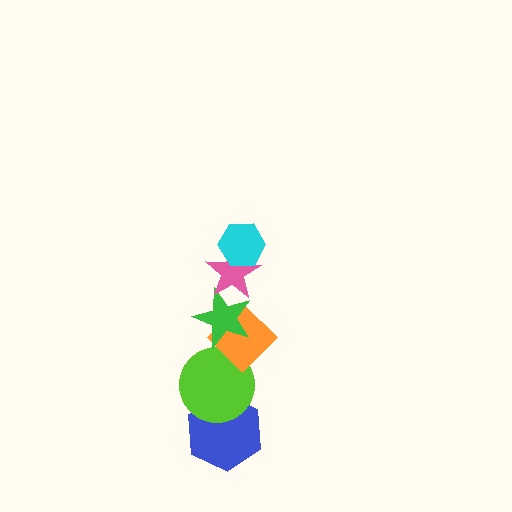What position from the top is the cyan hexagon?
The cyan hexagon is 1st from the top.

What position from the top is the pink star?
The pink star is 2nd from the top.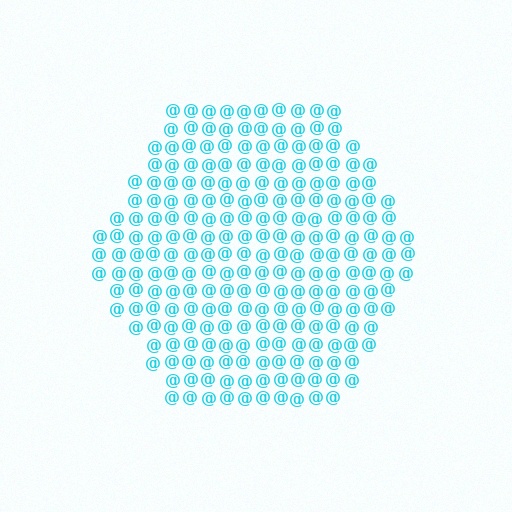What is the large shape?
The large shape is a hexagon.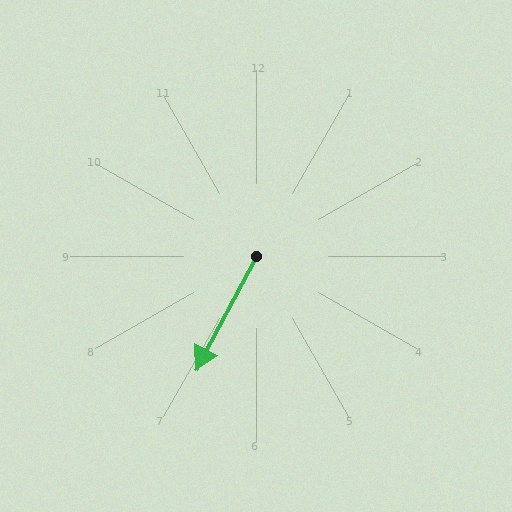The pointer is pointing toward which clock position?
Roughly 7 o'clock.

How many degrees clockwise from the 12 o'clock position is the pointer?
Approximately 208 degrees.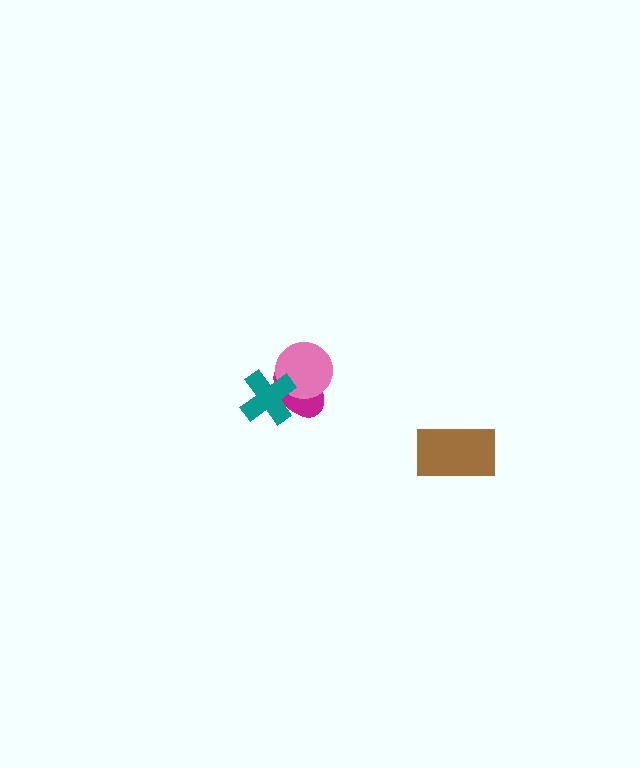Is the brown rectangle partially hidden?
No, no other shape covers it.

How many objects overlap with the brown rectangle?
0 objects overlap with the brown rectangle.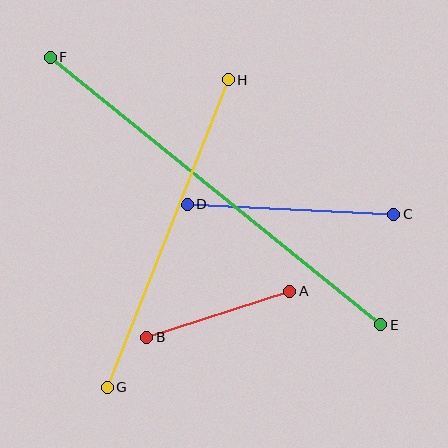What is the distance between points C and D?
The distance is approximately 207 pixels.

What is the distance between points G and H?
The distance is approximately 331 pixels.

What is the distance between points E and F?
The distance is approximately 425 pixels.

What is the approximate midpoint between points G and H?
The midpoint is at approximately (168, 233) pixels.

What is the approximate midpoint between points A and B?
The midpoint is at approximately (218, 314) pixels.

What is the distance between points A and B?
The distance is approximately 150 pixels.